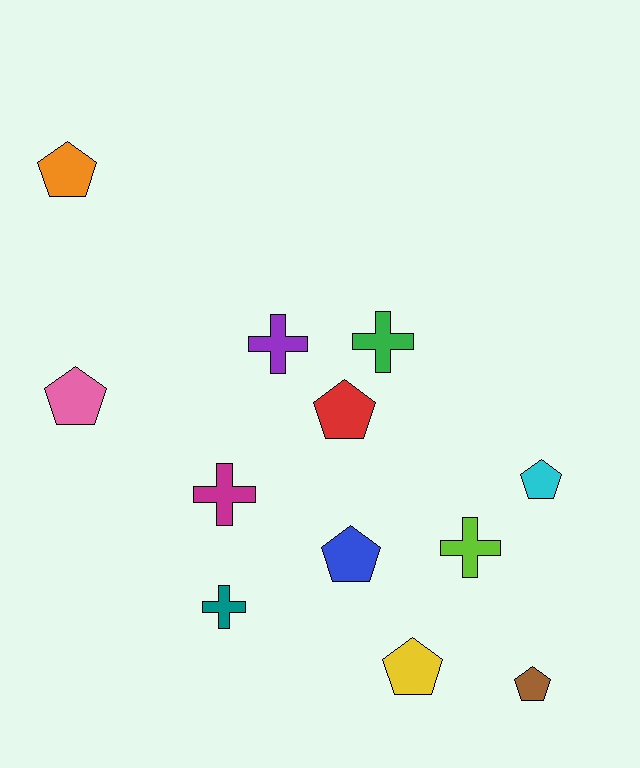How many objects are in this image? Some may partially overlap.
There are 12 objects.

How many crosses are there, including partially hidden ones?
There are 5 crosses.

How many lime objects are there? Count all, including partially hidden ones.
There is 1 lime object.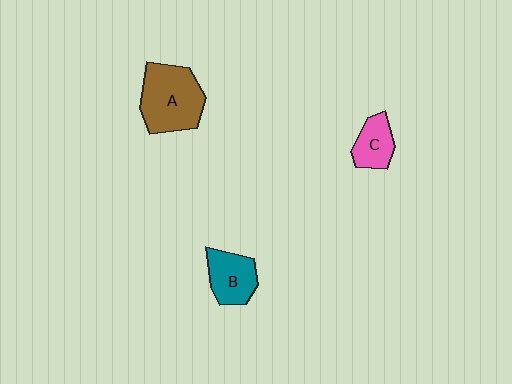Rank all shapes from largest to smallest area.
From largest to smallest: A (brown), B (teal), C (pink).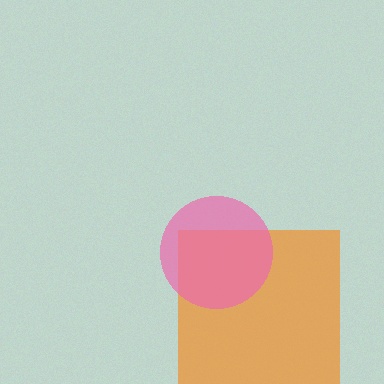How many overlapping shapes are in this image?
There are 2 overlapping shapes in the image.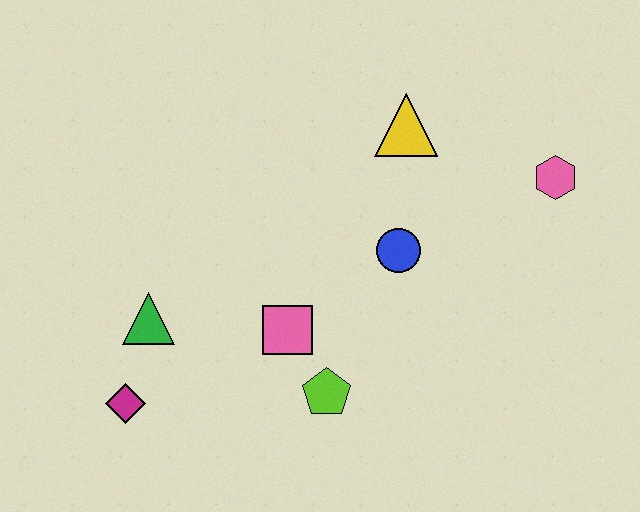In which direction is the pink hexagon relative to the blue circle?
The pink hexagon is to the right of the blue circle.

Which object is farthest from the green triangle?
The pink hexagon is farthest from the green triangle.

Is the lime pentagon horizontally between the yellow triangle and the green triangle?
Yes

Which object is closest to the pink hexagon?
The yellow triangle is closest to the pink hexagon.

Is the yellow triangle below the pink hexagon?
No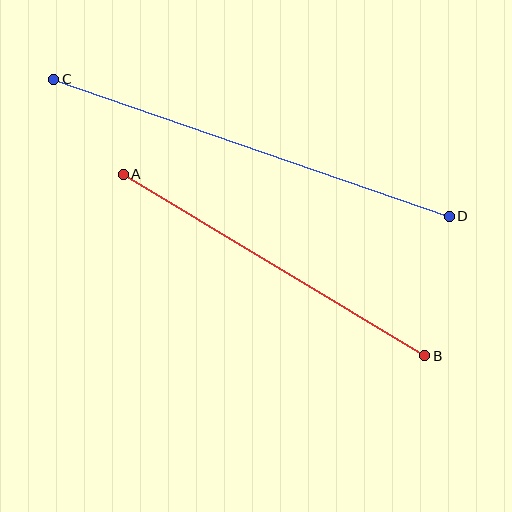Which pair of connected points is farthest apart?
Points C and D are farthest apart.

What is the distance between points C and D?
The distance is approximately 418 pixels.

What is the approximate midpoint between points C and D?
The midpoint is at approximately (251, 148) pixels.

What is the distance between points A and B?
The distance is approximately 352 pixels.